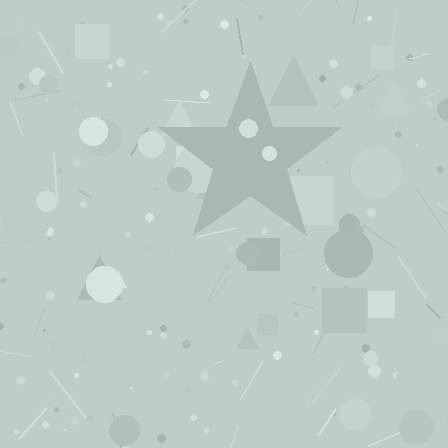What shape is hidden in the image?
A star is hidden in the image.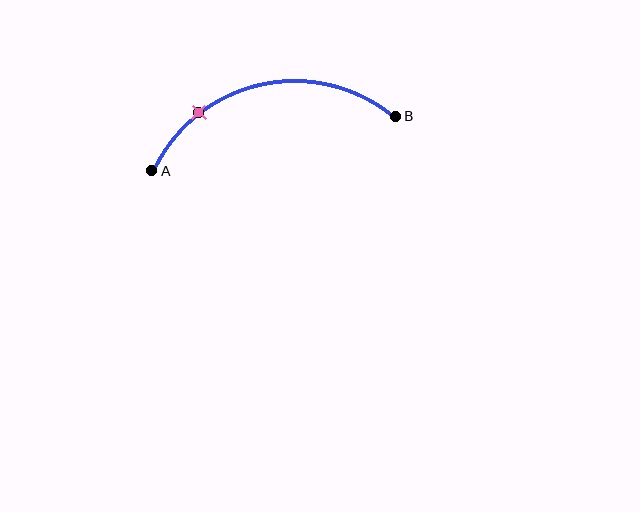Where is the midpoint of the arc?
The arc midpoint is the point on the curve farthest from the straight line joining A and B. It sits above that line.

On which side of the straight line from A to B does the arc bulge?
The arc bulges above the straight line connecting A and B.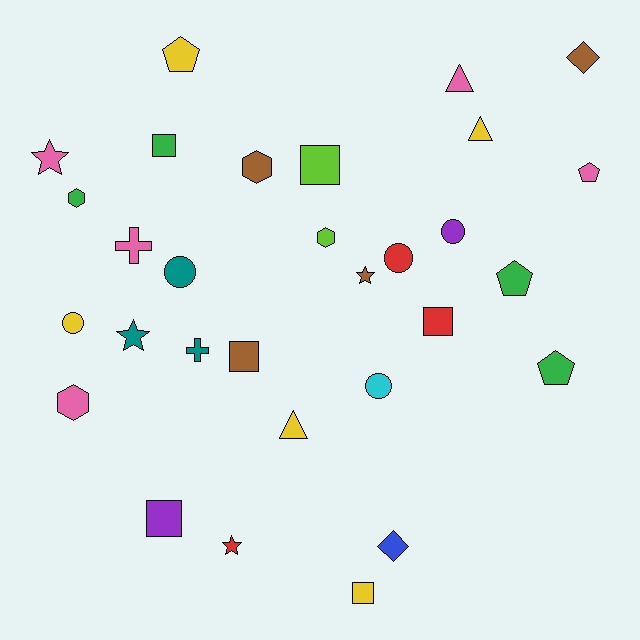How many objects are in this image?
There are 30 objects.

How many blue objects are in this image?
There is 1 blue object.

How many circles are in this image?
There are 5 circles.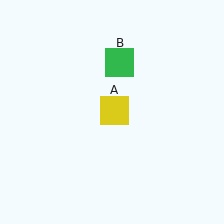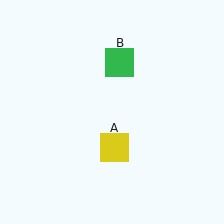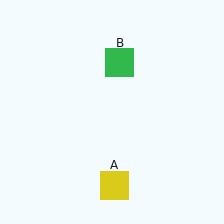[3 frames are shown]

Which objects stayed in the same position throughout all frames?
Green square (object B) remained stationary.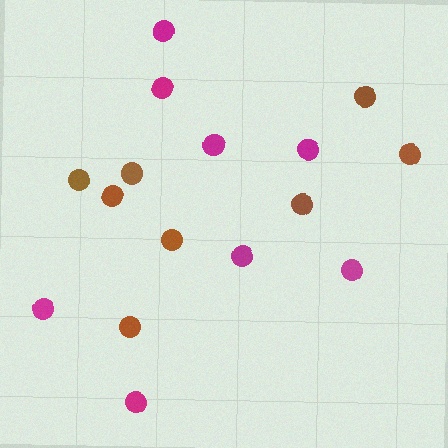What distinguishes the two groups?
There are 2 groups: one group of magenta circles (8) and one group of brown circles (8).